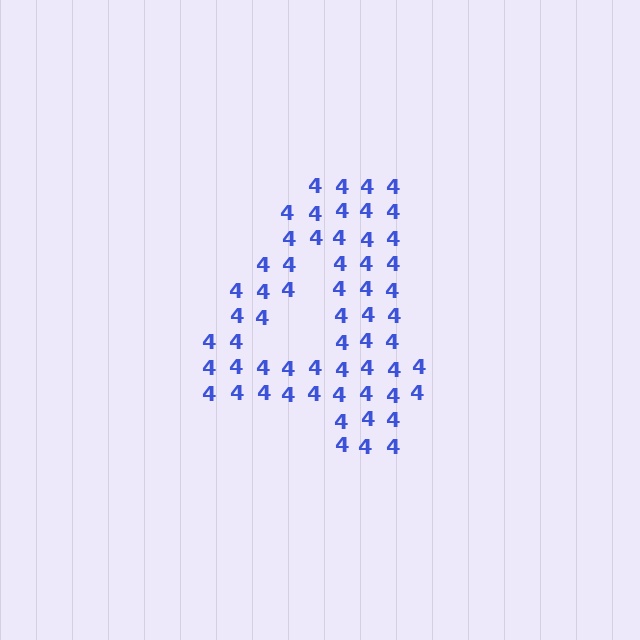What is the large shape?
The large shape is the digit 4.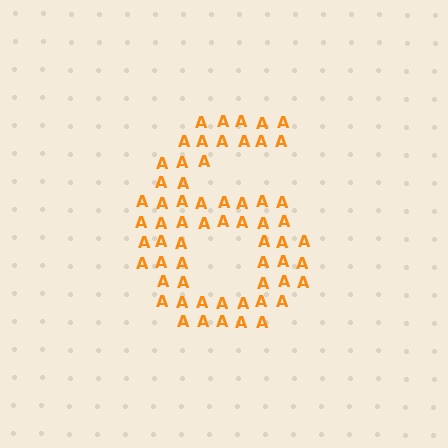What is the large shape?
The large shape is the digit 6.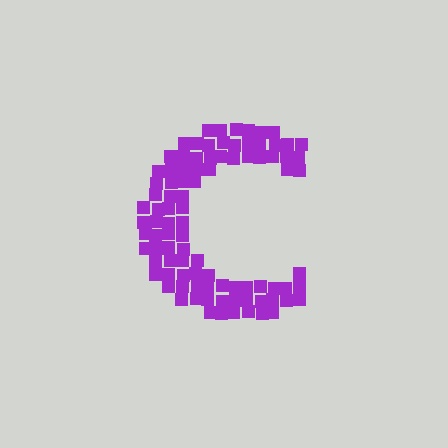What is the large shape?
The large shape is the letter C.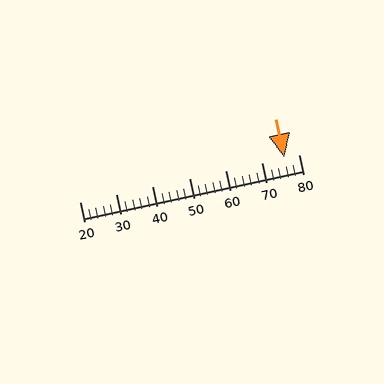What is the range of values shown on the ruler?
The ruler shows values from 20 to 80.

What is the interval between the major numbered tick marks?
The major tick marks are spaced 10 units apart.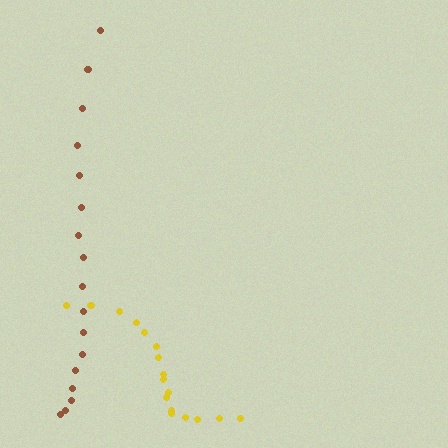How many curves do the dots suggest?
There are 2 distinct paths.